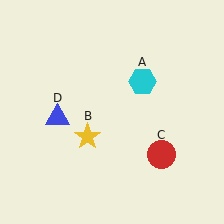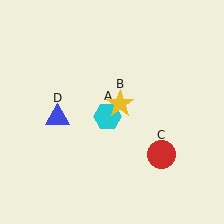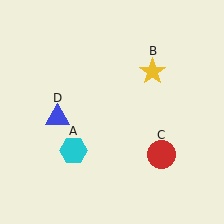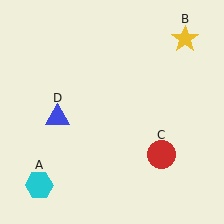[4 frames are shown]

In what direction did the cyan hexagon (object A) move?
The cyan hexagon (object A) moved down and to the left.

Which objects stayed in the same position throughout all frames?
Red circle (object C) and blue triangle (object D) remained stationary.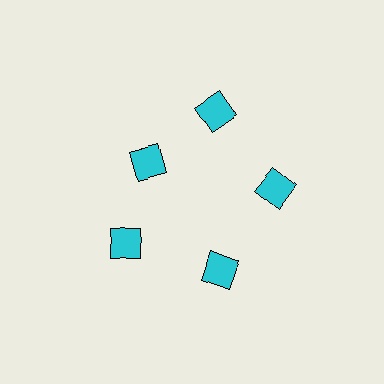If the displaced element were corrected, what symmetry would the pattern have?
It would have 5-fold rotational symmetry — the pattern would map onto itself every 72 degrees.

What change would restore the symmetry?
The symmetry would be restored by moving it outward, back onto the ring so that all 5 diamonds sit at equal angles and equal distance from the center.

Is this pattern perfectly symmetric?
No. The 5 cyan diamonds are arranged in a ring, but one element near the 10 o'clock position is pulled inward toward the center, breaking the 5-fold rotational symmetry.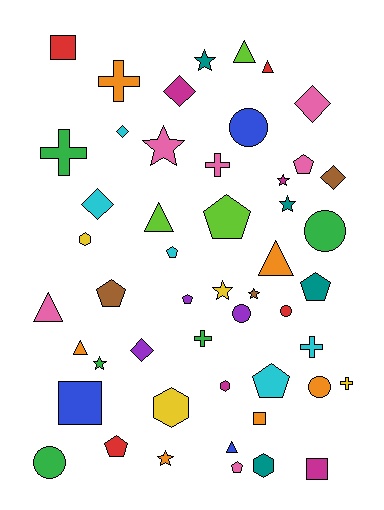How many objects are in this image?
There are 50 objects.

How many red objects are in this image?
There are 4 red objects.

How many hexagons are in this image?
There are 4 hexagons.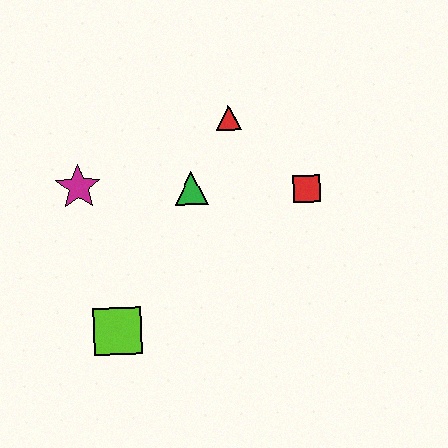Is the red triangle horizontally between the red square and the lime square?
Yes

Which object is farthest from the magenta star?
The red square is farthest from the magenta star.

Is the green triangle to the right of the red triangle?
No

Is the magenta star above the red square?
Yes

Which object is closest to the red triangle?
The green triangle is closest to the red triangle.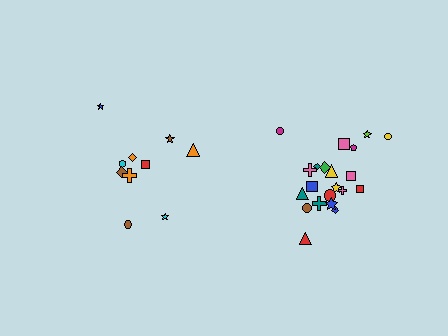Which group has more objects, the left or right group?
The right group.